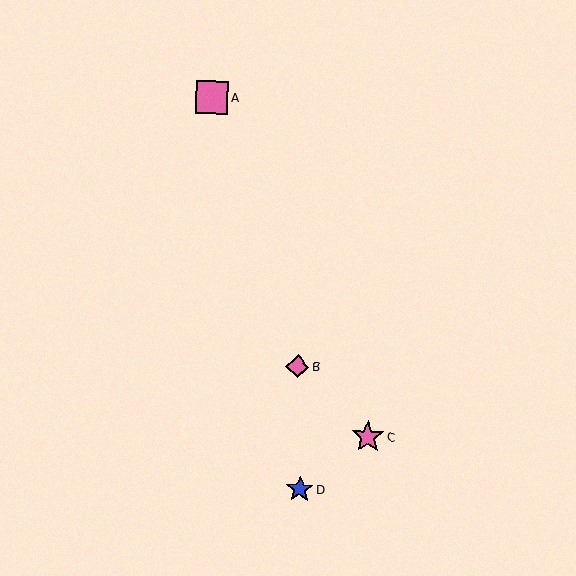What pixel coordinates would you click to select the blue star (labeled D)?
Click at (300, 489) to select the blue star D.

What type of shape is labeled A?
Shape A is a pink square.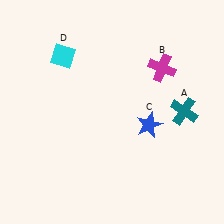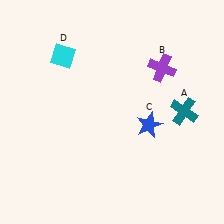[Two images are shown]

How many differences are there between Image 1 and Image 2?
There is 1 difference between the two images.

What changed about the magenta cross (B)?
In Image 1, B is magenta. In Image 2, it changed to purple.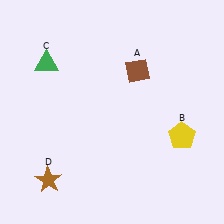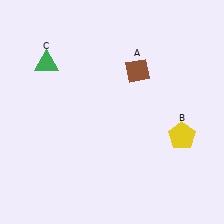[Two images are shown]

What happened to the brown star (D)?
The brown star (D) was removed in Image 2. It was in the bottom-left area of Image 1.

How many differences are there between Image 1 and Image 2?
There is 1 difference between the two images.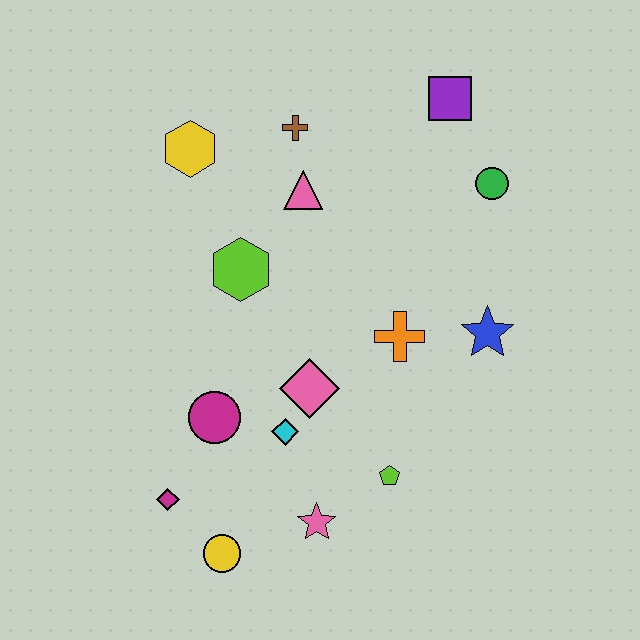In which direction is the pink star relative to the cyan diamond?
The pink star is below the cyan diamond.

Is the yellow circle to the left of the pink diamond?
Yes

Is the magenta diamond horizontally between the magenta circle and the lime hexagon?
No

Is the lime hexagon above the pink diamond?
Yes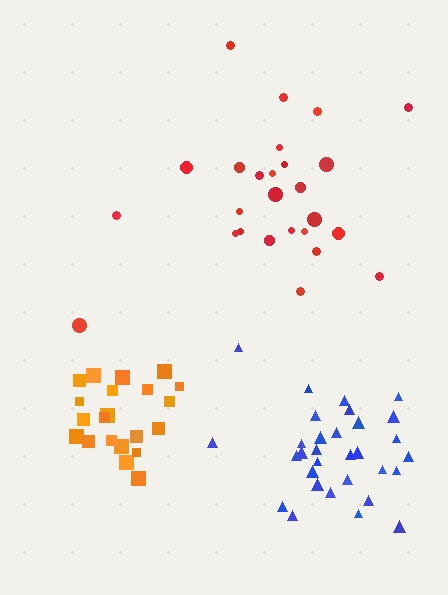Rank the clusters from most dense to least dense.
orange, blue, red.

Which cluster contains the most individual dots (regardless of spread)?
Blue (31).